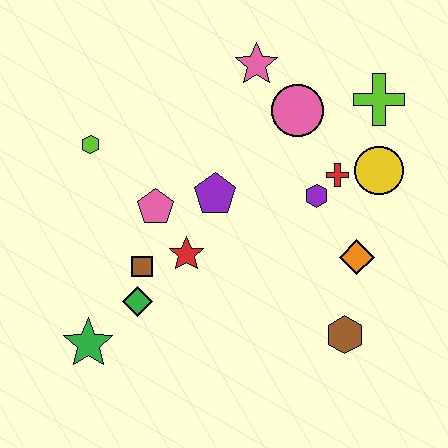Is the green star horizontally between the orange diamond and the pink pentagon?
No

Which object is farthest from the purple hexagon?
The green star is farthest from the purple hexagon.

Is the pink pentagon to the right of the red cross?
No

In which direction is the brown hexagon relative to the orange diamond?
The brown hexagon is below the orange diamond.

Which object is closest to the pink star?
The pink circle is closest to the pink star.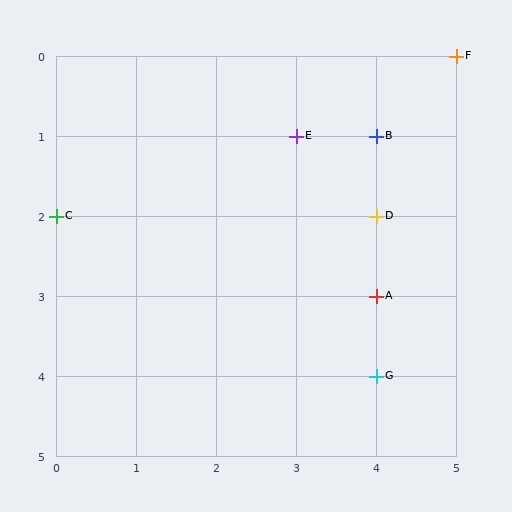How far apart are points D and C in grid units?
Points D and C are 4 columns apart.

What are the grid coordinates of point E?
Point E is at grid coordinates (3, 1).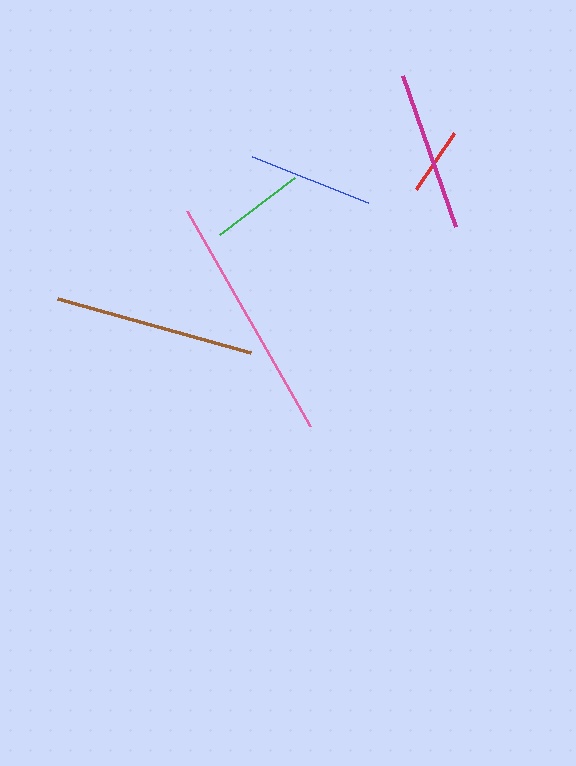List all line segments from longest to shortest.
From longest to shortest: pink, brown, magenta, blue, green, red.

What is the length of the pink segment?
The pink segment is approximately 247 pixels long.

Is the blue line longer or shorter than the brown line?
The brown line is longer than the blue line.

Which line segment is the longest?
The pink line is the longest at approximately 247 pixels.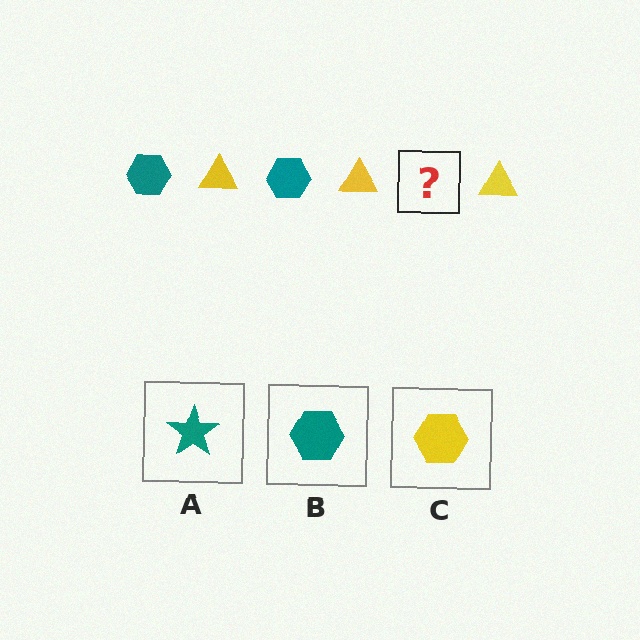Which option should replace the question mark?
Option B.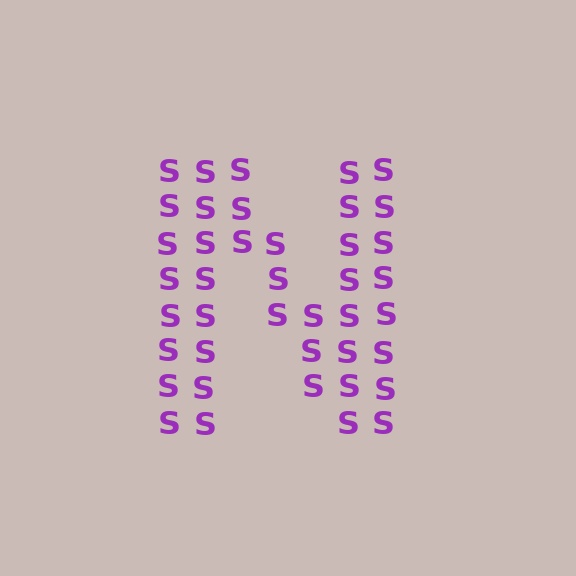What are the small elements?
The small elements are letter S's.